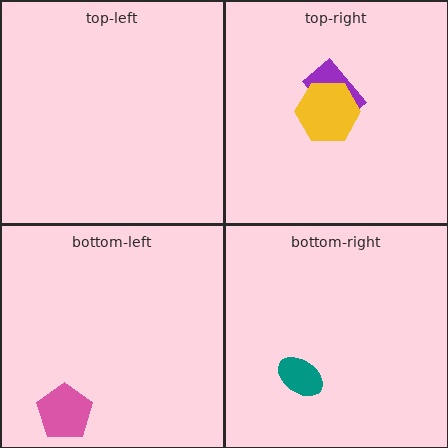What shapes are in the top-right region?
The purple rectangle, the yellow hexagon.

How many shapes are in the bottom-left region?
1.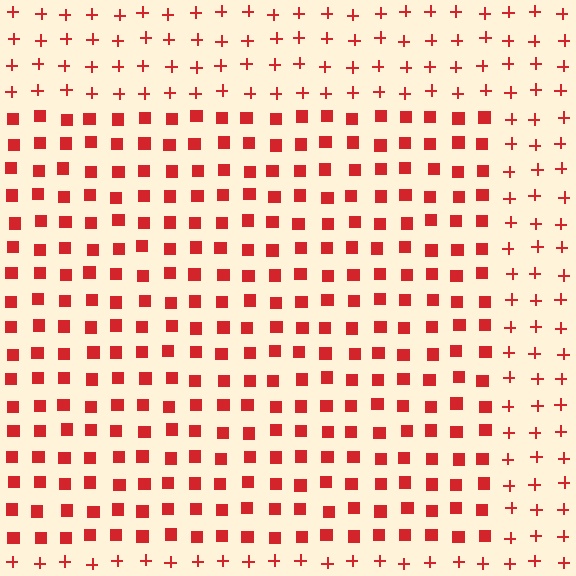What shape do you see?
I see a rectangle.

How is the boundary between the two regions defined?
The boundary is defined by a change in element shape: squares inside vs. plus signs outside. All elements share the same color and spacing.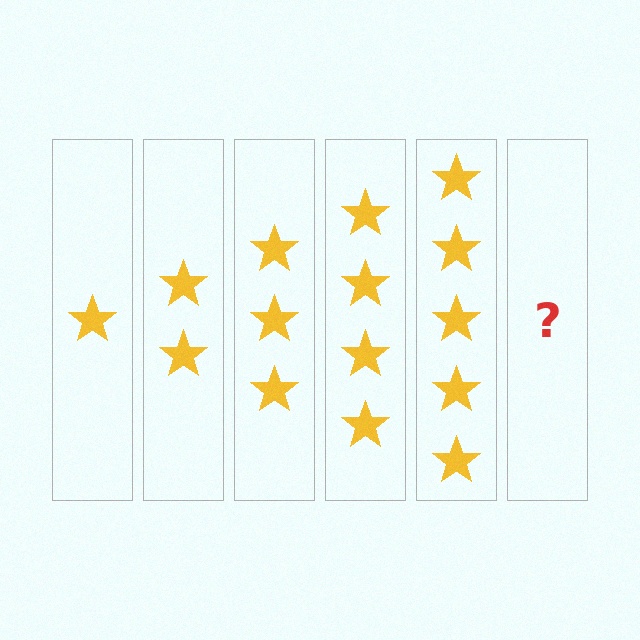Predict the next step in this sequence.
The next step is 6 stars.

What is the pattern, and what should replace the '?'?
The pattern is that each step adds one more star. The '?' should be 6 stars.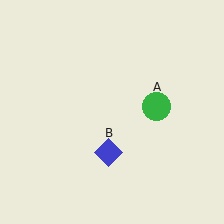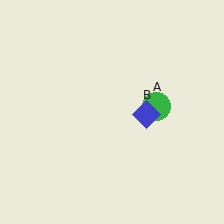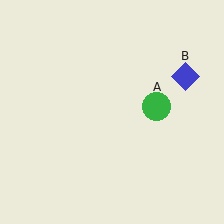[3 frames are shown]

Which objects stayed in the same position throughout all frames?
Green circle (object A) remained stationary.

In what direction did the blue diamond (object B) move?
The blue diamond (object B) moved up and to the right.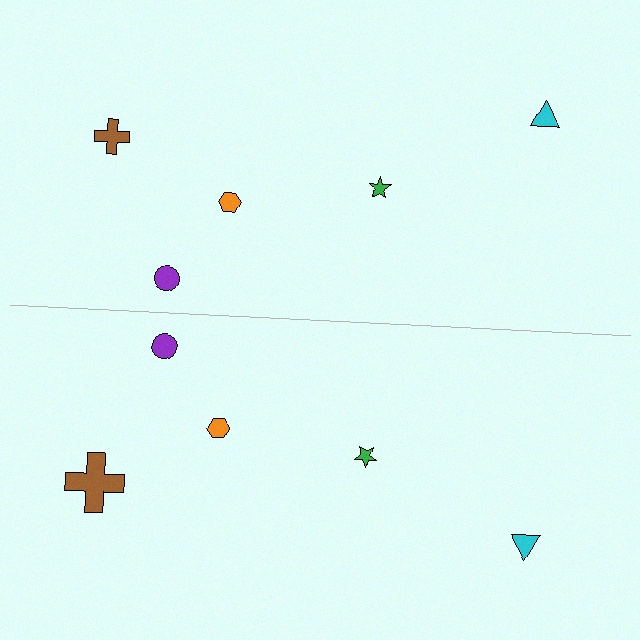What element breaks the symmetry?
The brown cross on the bottom side has a different size than its mirror counterpart.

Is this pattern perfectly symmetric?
No, the pattern is not perfectly symmetric. The brown cross on the bottom side has a different size than its mirror counterpart.